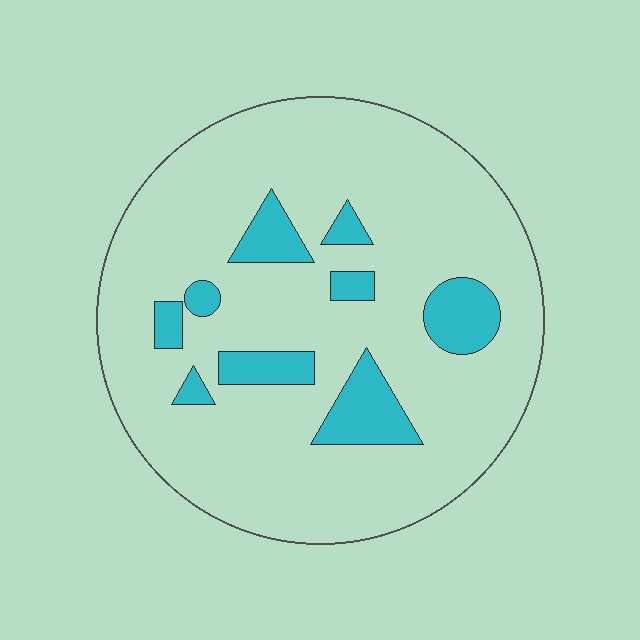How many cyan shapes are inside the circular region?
9.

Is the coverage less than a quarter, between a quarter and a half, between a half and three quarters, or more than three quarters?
Less than a quarter.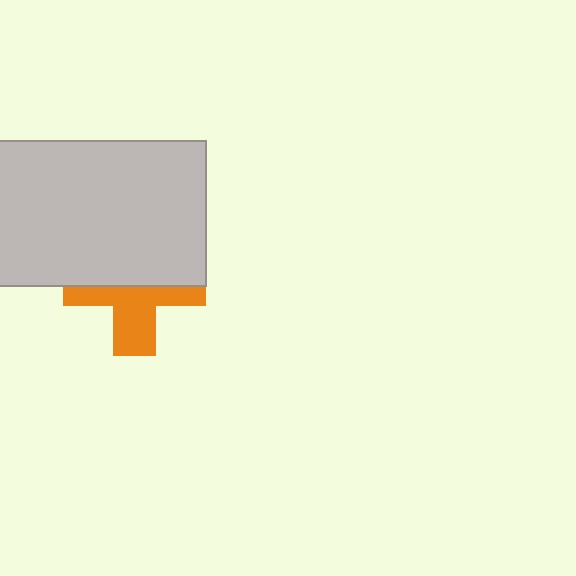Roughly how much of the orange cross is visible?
About half of it is visible (roughly 46%).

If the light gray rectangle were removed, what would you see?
You would see the complete orange cross.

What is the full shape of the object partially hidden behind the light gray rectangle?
The partially hidden object is an orange cross.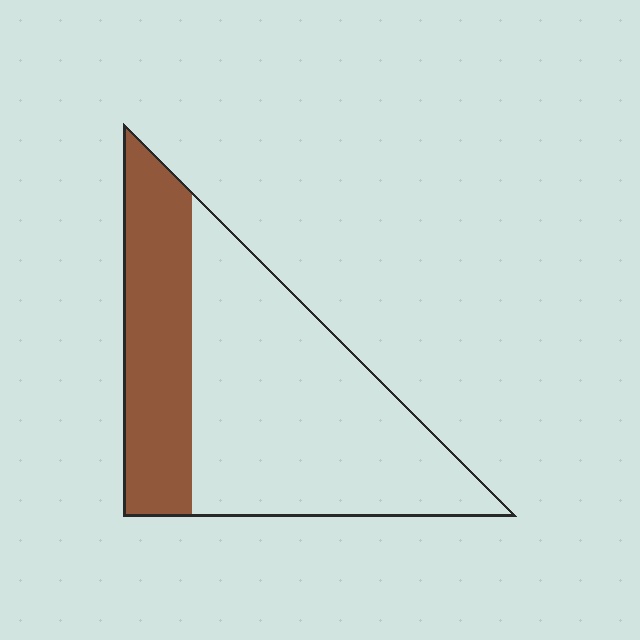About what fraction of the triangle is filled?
About one third (1/3).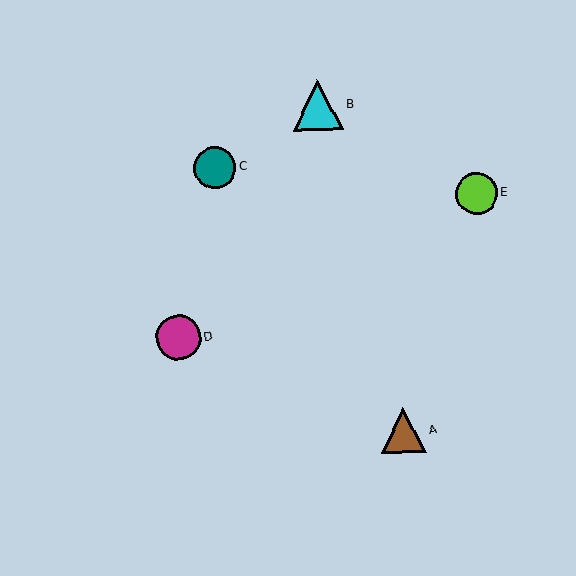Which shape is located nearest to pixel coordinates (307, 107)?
The cyan triangle (labeled B) at (318, 105) is nearest to that location.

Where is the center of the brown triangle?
The center of the brown triangle is at (403, 431).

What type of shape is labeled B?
Shape B is a cyan triangle.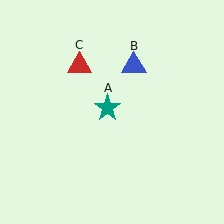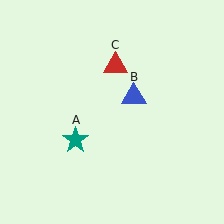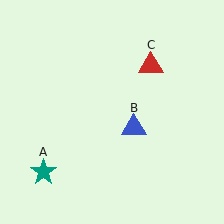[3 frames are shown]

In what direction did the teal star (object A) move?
The teal star (object A) moved down and to the left.